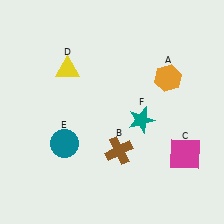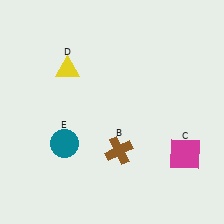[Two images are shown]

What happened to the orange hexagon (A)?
The orange hexagon (A) was removed in Image 2. It was in the top-right area of Image 1.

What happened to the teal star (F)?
The teal star (F) was removed in Image 2. It was in the bottom-right area of Image 1.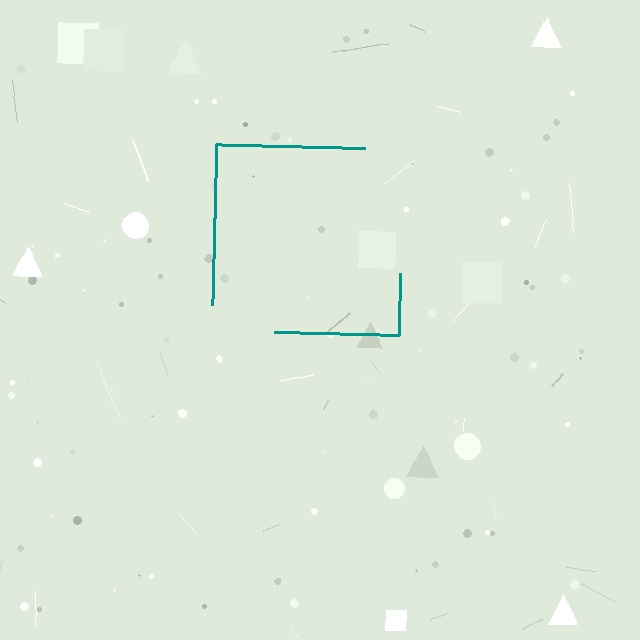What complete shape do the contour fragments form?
The contour fragments form a square.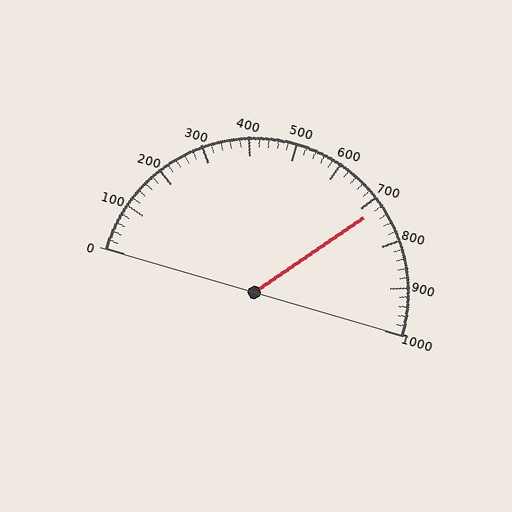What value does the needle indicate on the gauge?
The needle indicates approximately 720.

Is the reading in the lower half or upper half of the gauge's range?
The reading is in the upper half of the range (0 to 1000).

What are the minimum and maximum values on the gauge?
The gauge ranges from 0 to 1000.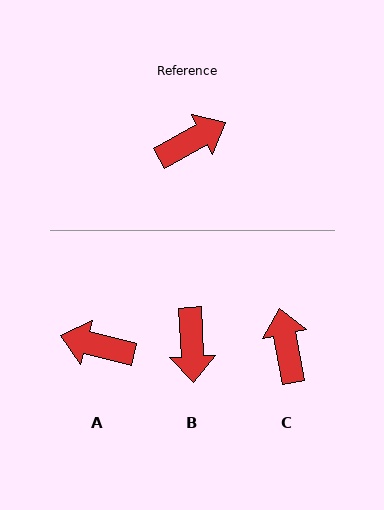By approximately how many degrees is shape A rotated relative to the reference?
Approximately 137 degrees counter-clockwise.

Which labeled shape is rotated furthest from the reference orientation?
A, about 137 degrees away.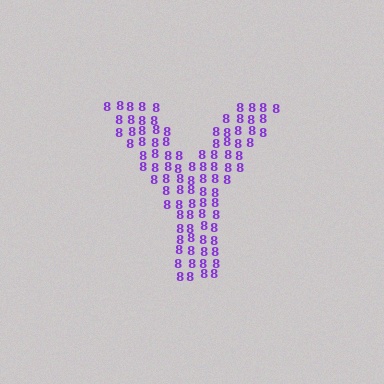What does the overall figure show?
The overall figure shows the letter Y.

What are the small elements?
The small elements are digit 8's.